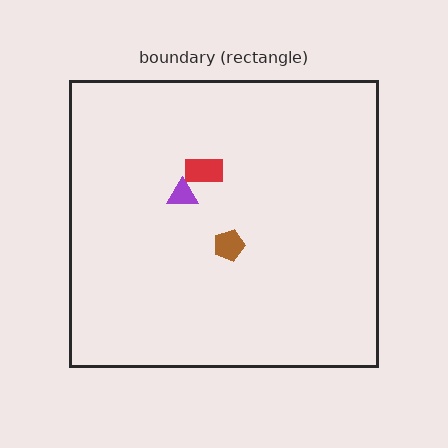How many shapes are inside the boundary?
3 inside, 0 outside.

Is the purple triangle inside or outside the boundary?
Inside.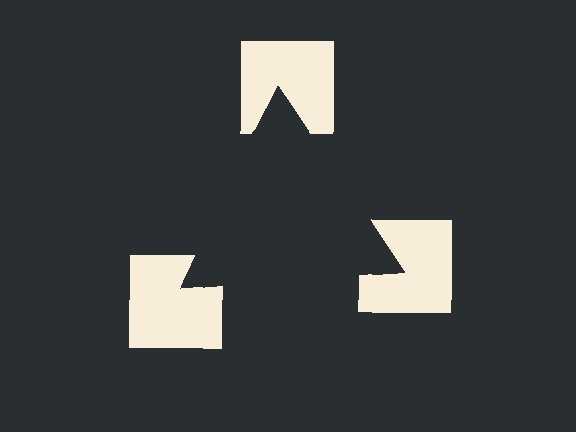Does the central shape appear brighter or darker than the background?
It typically appears slightly darker than the background, even though no actual brightness change is drawn.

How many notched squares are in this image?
There are 3 — one at each vertex of the illusory triangle.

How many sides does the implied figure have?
3 sides.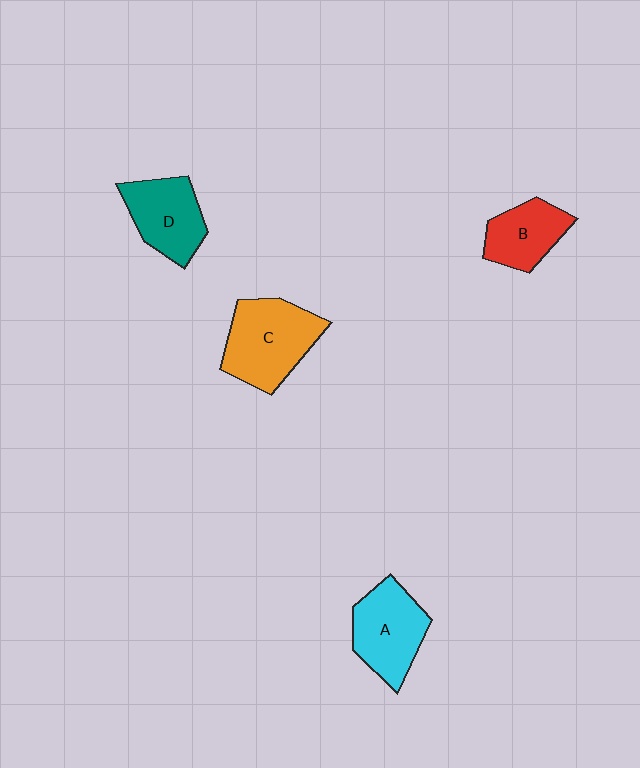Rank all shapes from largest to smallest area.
From largest to smallest: C (orange), A (cyan), D (teal), B (red).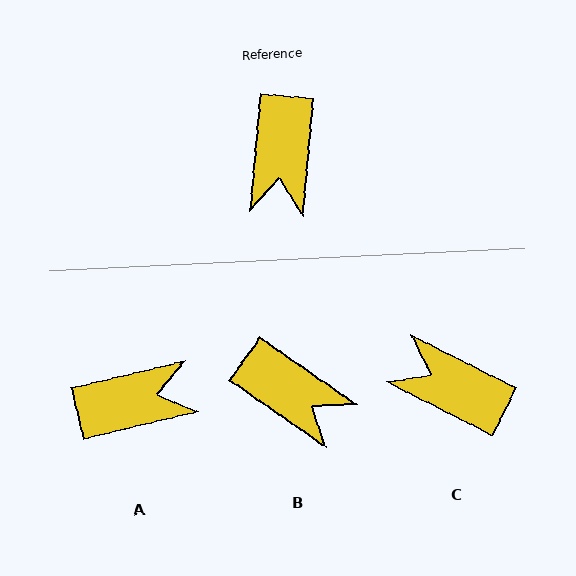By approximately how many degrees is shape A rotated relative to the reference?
Approximately 108 degrees counter-clockwise.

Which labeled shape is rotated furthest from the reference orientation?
C, about 112 degrees away.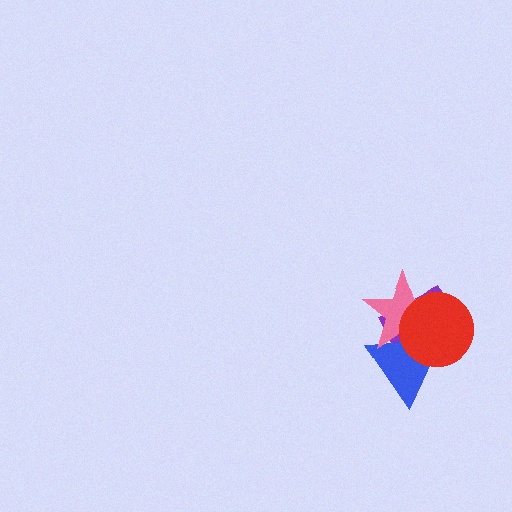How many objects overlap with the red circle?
3 objects overlap with the red circle.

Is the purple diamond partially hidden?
Yes, it is partially covered by another shape.